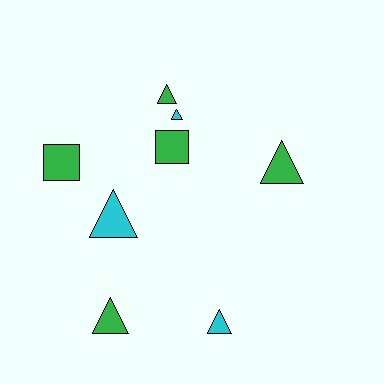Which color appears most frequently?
Green, with 5 objects.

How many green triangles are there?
There are 3 green triangles.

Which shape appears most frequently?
Triangle, with 6 objects.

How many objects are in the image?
There are 8 objects.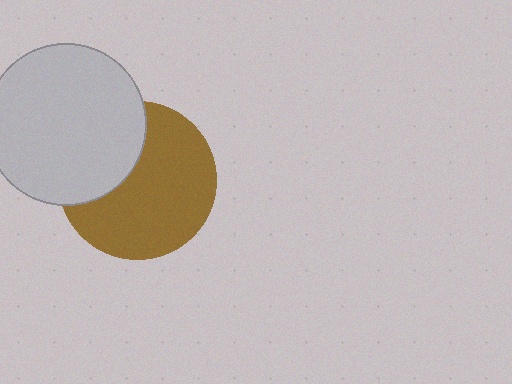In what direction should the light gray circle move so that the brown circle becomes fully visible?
The light gray circle should move left. That is the shortest direction to clear the overlap and leave the brown circle fully visible.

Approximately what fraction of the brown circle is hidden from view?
Roughly 33% of the brown circle is hidden behind the light gray circle.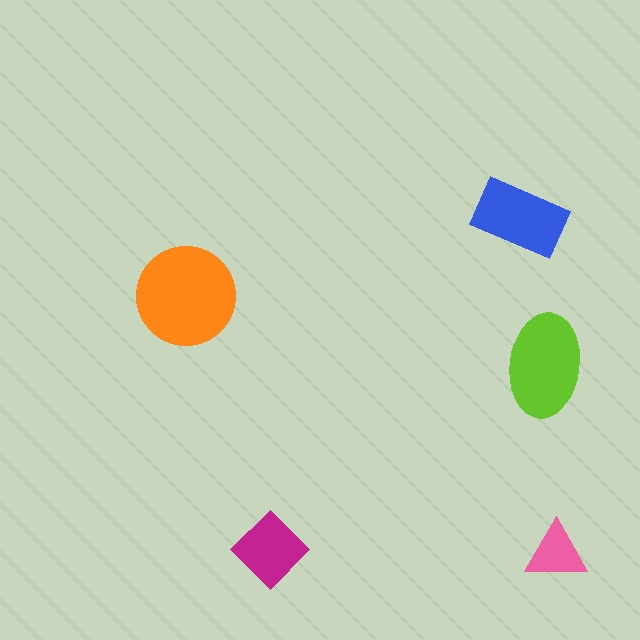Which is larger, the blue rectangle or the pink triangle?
The blue rectangle.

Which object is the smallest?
The pink triangle.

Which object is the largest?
The orange circle.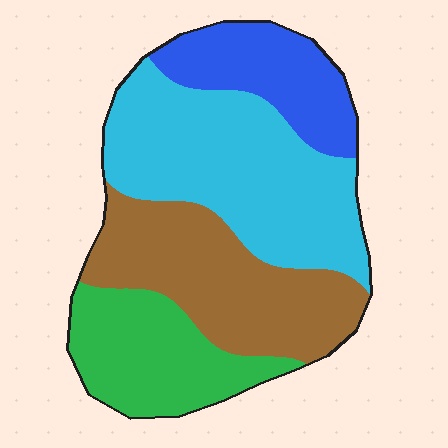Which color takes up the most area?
Cyan, at roughly 35%.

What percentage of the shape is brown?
Brown covers around 30% of the shape.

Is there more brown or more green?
Brown.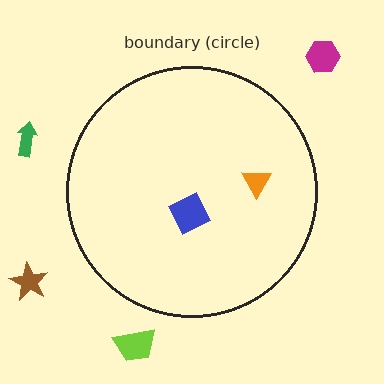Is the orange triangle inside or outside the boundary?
Inside.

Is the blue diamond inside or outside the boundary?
Inside.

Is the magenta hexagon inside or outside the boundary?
Outside.